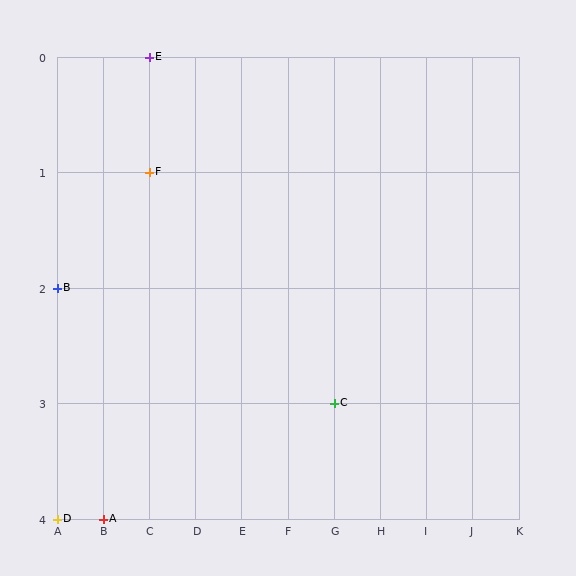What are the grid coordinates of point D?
Point D is at grid coordinates (A, 4).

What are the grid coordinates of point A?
Point A is at grid coordinates (B, 4).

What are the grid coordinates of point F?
Point F is at grid coordinates (C, 1).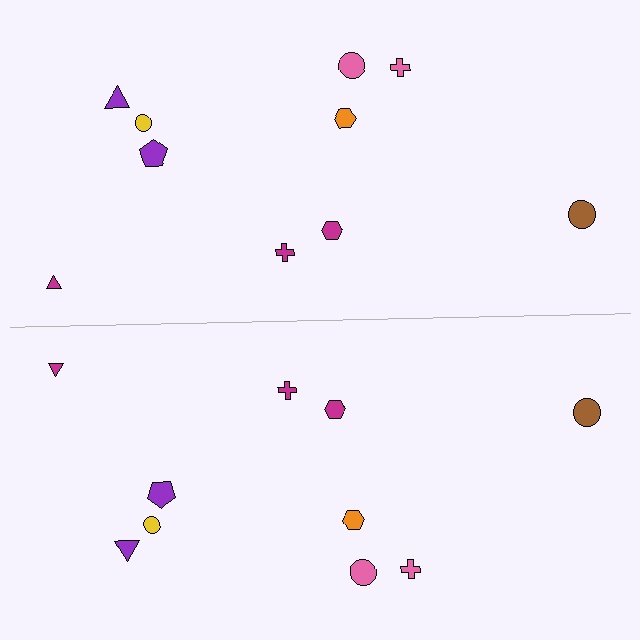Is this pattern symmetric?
Yes, this pattern has bilateral (reflection) symmetry.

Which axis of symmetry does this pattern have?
The pattern has a horizontal axis of symmetry running through the center of the image.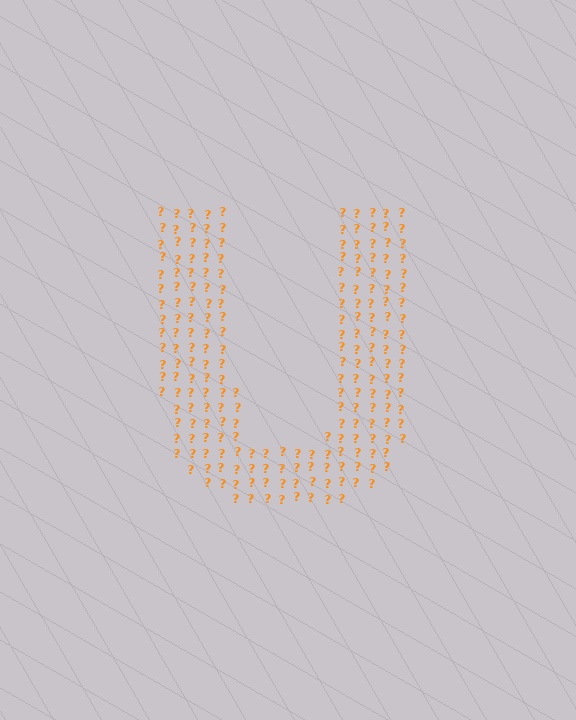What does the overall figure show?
The overall figure shows the letter U.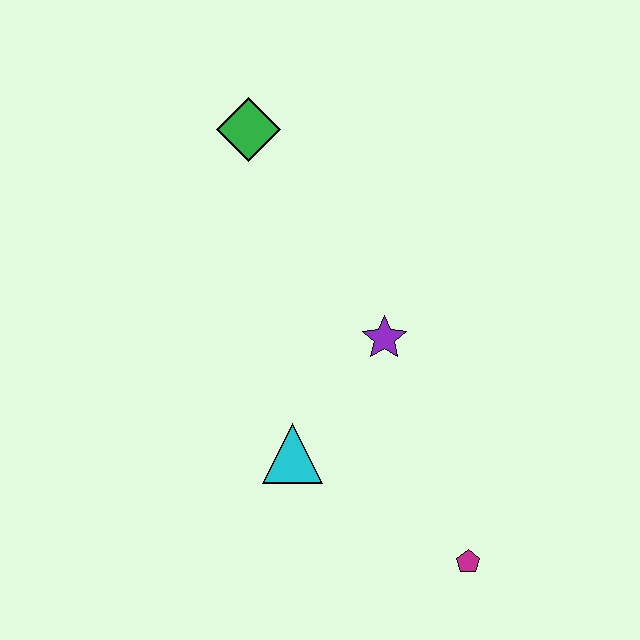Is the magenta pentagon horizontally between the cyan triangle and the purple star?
No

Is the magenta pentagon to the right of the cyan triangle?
Yes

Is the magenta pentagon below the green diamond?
Yes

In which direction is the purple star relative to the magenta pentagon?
The purple star is above the magenta pentagon.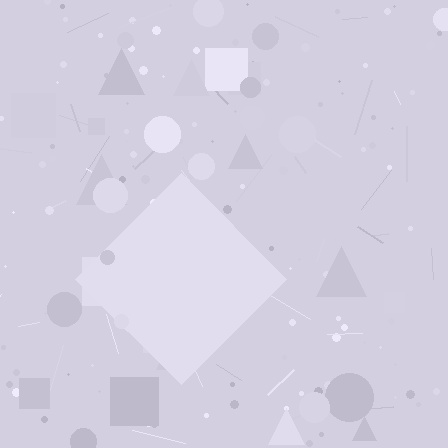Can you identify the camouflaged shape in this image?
The camouflaged shape is a diamond.